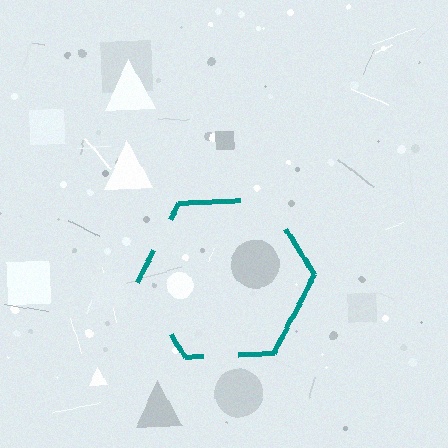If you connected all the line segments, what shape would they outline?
They would outline a hexagon.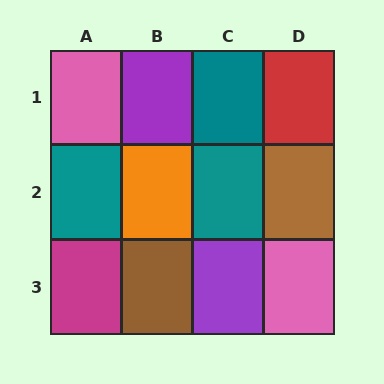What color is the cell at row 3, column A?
Magenta.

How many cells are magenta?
1 cell is magenta.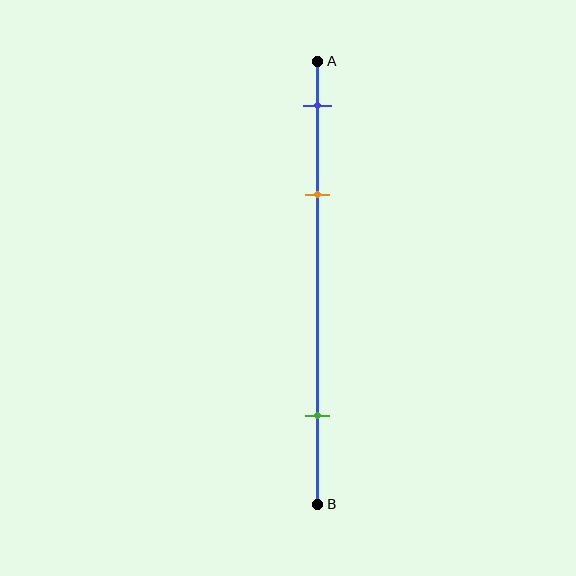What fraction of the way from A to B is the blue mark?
The blue mark is approximately 10% (0.1) of the way from A to B.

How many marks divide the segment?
There are 3 marks dividing the segment.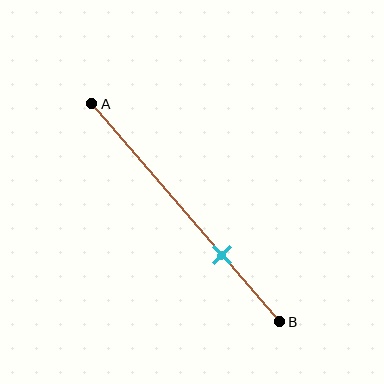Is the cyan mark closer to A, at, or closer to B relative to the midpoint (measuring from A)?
The cyan mark is closer to point B than the midpoint of segment AB.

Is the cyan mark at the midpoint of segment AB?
No, the mark is at about 70% from A, not at the 50% midpoint.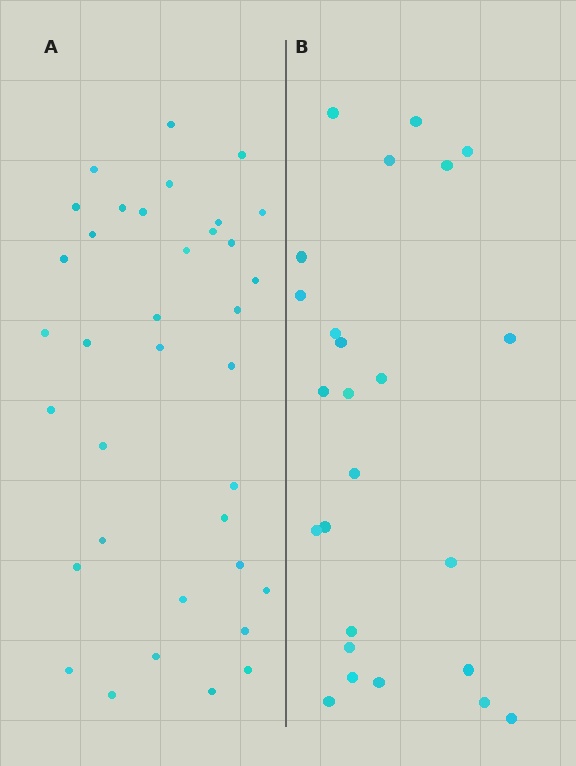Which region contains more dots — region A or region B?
Region A (the left region) has more dots.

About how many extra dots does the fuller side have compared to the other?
Region A has roughly 12 or so more dots than region B.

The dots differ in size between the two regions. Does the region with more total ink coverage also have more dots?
No. Region B has more total ink coverage because its dots are larger, but region A actually contains more individual dots. Total area can be misleading — the number of items is what matters here.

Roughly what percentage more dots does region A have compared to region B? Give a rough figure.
About 45% more.